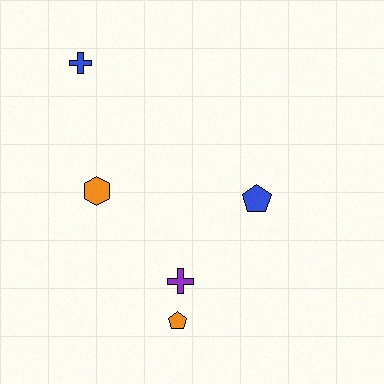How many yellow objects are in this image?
There are no yellow objects.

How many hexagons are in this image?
There is 1 hexagon.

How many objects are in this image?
There are 5 objects.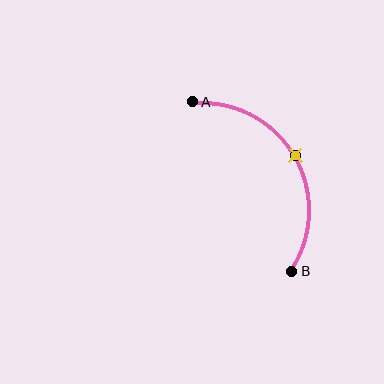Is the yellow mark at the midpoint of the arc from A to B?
Yes. The yellow mark lies on the arc at equal arc-length from both A and B — it is the arc midpoint.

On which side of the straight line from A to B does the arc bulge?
The arc bulges to the right of the straight line connecting A and B.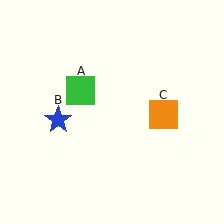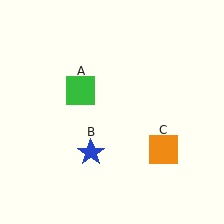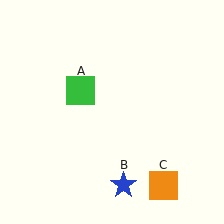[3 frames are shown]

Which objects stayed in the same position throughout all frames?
Green square (object A) remained stationary.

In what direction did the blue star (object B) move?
The blue star (object B) moved down and to the right.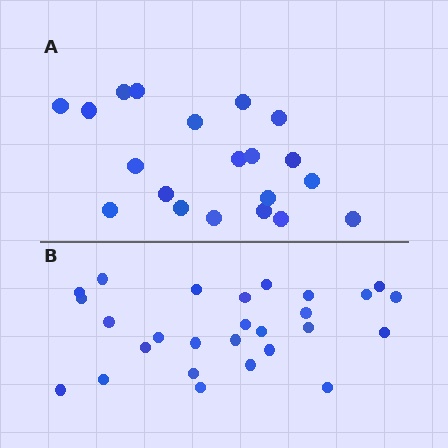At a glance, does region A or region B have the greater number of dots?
Region B (the bottom region) has more dots.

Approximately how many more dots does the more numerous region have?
Region B has roughly 8 or so more dots than region A.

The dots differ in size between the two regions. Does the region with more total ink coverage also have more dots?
No. Region A has more total ink coverage because its dots are larger, but region B actually contains more individual dots. Total area can be misleading — the number of items is what matters here.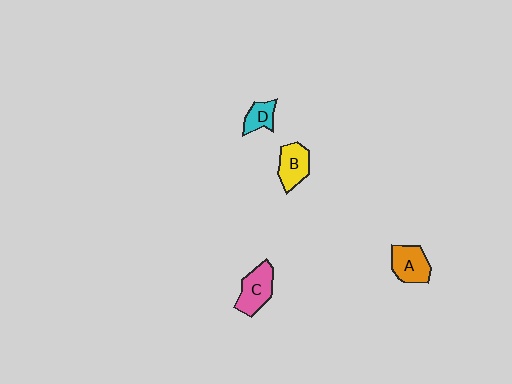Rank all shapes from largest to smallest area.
From largest to smallest: C (pink), A (orange), B (yellow), D (cyan).